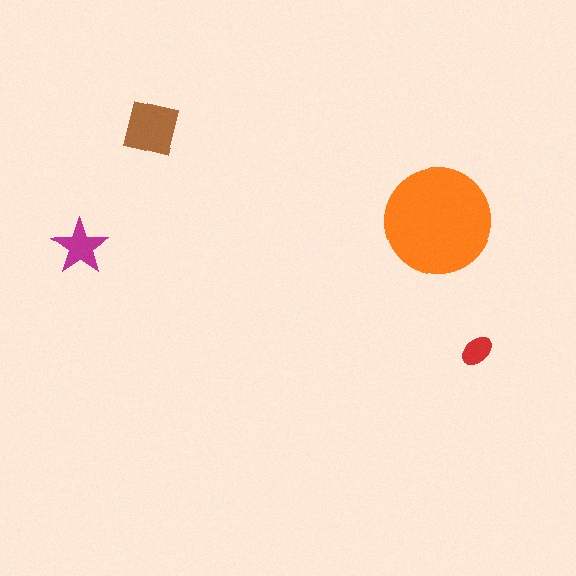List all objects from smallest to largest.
The red ellipse, the magenta star, the brown square, the orange circle.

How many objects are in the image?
There are 4 objects in the image.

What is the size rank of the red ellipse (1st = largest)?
4th.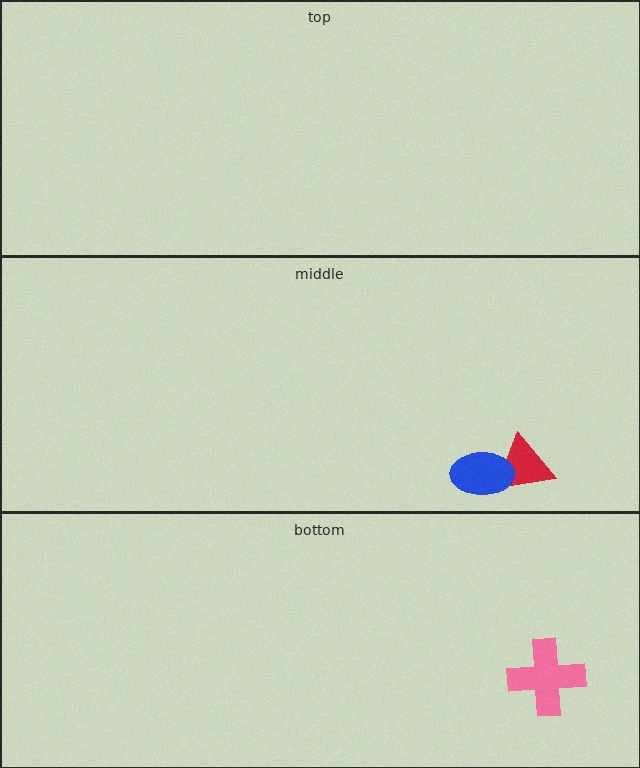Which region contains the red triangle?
The middle region.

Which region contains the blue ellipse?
The middle region.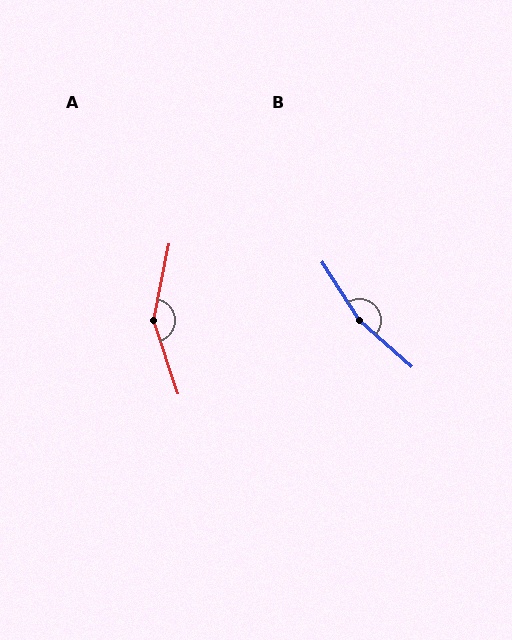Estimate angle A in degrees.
Approximately 150 degrees.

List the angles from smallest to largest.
A (150°), B (164°).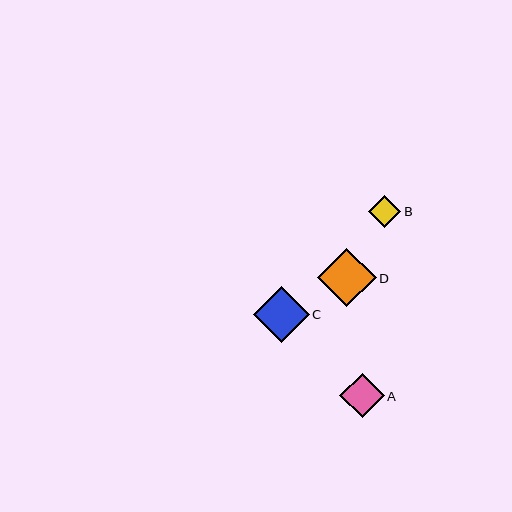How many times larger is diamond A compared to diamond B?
Diamond A is approximately 1.4 times the size of diamond B.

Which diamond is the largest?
Diamond D is the largest with a size of approximately 59 pixels.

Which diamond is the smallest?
Diamond B is the smallest with a size of approximately 32 pixels.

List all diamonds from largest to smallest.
From largest to smallest: D, C, A, B.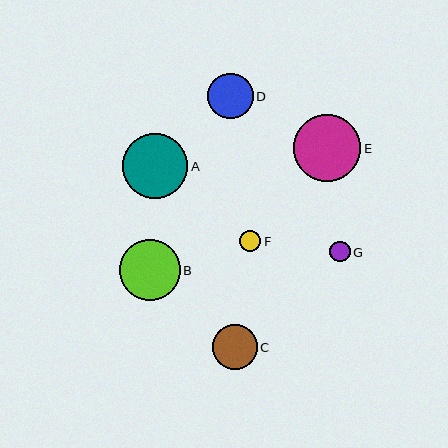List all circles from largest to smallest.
From largest to smallest: E, A, B, D, C, F, G.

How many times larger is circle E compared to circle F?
Circle E is approximately 3.2 times the size of circle F.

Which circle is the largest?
Circle E is the largest with a size of approximately 67 pixels.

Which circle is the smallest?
Circle G is the smallest with a size of approximately 20 pixels.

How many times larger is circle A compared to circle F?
Circle A is approximately 3.1 times the size of circle F.